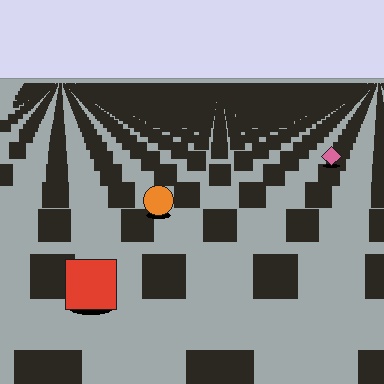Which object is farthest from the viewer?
The pink diamond is farthest from the viewer. It appears smaller and the ground texture around it is denser.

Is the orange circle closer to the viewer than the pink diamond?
Yes. The orange circle is closer — you can tell from the texture gradient: the ground texture is coarser near it.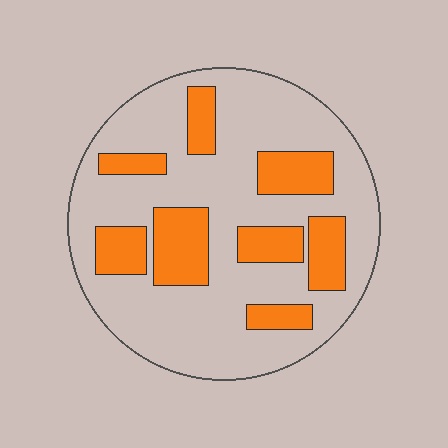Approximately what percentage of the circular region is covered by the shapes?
Approximately 25%.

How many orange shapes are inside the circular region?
8.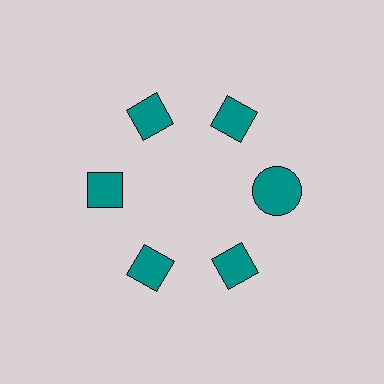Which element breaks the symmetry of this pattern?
The teal circle at roughly the 3 o'clock position breaks the symmetry. All other shapes are teal diamonds.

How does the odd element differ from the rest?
It has a different shape: circle instead of diamond.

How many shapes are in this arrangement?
There are 6 shapes arranged in a ring pattern.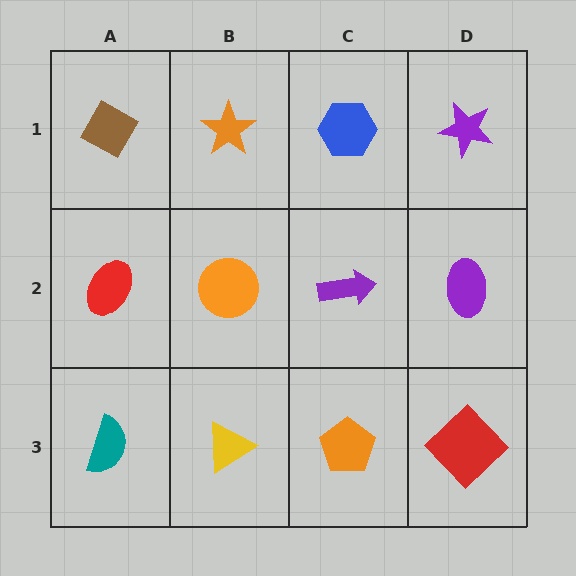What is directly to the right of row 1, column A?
An orange star.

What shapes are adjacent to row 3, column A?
A red ellipse (row 2, column A), a yellow triangle (row 3, column B).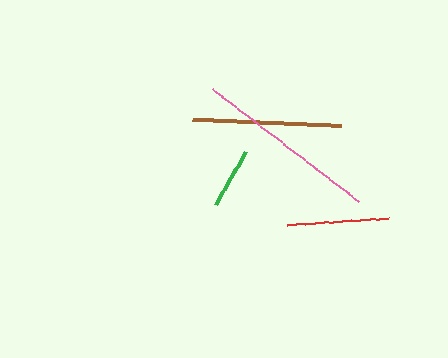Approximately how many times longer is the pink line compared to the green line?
The pink line is approximately 3.0 times the length of the green line.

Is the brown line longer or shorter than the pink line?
The pink line is longer than the brown line.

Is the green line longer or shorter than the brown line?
The brown line is longer than the green line.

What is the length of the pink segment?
The pink segment is approximately 184 pixels long.